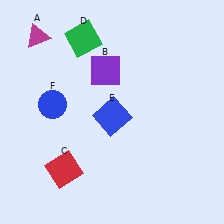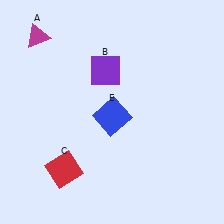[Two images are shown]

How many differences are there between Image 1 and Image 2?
There are 2 differences between the two images.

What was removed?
The blue circle (F), the green square (D) were removed in Image 2.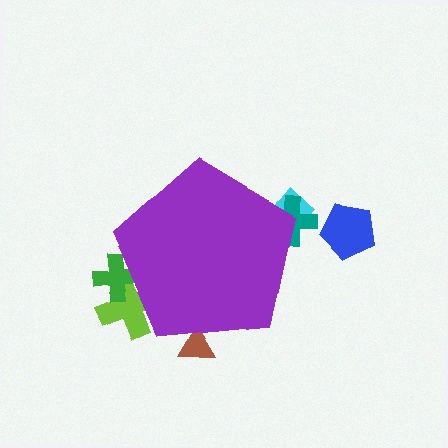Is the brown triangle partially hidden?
Yes, the brown triangle is partially hidden behind the purple pentagon.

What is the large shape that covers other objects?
A purple pentagon.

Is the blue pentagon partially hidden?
No, the blue pentagon is fully visible.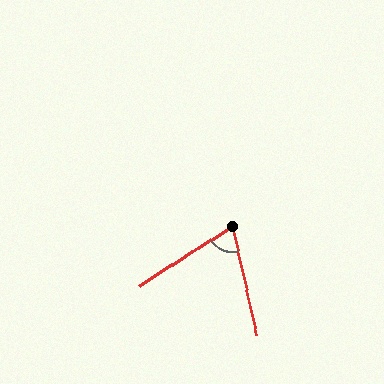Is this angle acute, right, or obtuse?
It is acute.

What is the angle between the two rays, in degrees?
Approximately 70 degrees.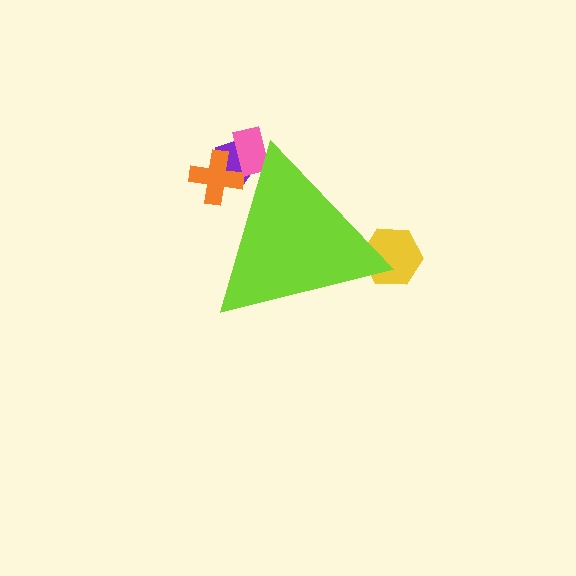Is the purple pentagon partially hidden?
Yes, the purple pentagon is partially hidden behind the lime triangle.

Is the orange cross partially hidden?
Yes, the orange cross is partially hidden behind the lime triangle.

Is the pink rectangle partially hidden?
Yes, the pink rectangle is partially hidden behind the lime triangle.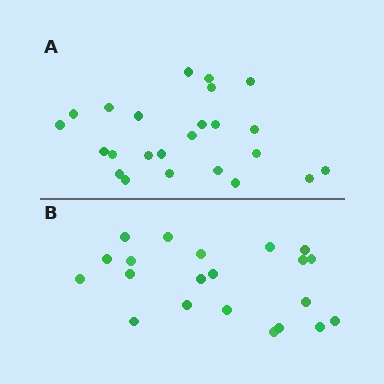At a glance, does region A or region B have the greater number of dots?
Region A (the top region) has more dots.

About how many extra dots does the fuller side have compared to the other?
Region A has just a few more — roughly 2 or 3 more dots than region B.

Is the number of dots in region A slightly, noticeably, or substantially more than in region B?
Region A has only slightly more — the two regions are fairly close. The ratio is roughly 1.1 to 1.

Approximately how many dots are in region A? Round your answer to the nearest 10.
About 20 dots. (The exact count is 24, which rounds to 20.)